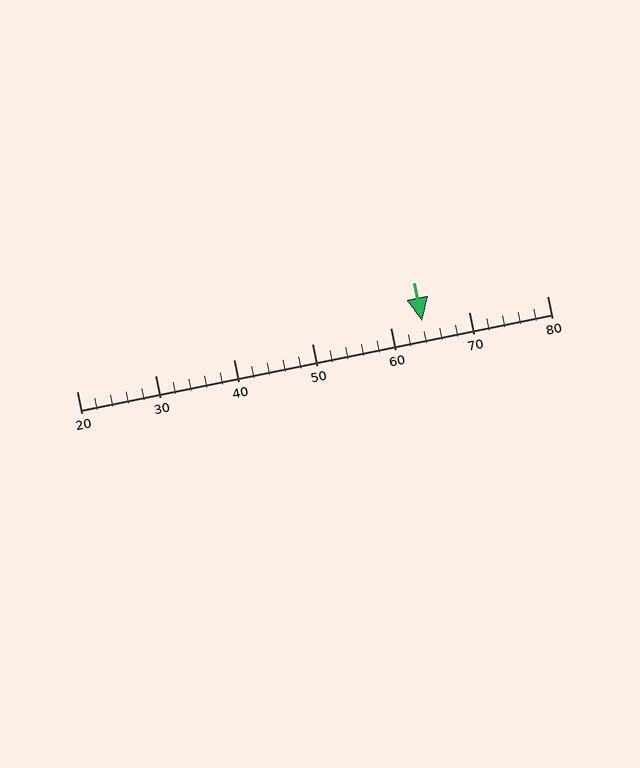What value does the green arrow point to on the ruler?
The green arrow points to approximately 64.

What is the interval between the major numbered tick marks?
The major tick marks are spaced 10 units apart.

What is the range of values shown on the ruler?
The ruler shows values from 20 to 80.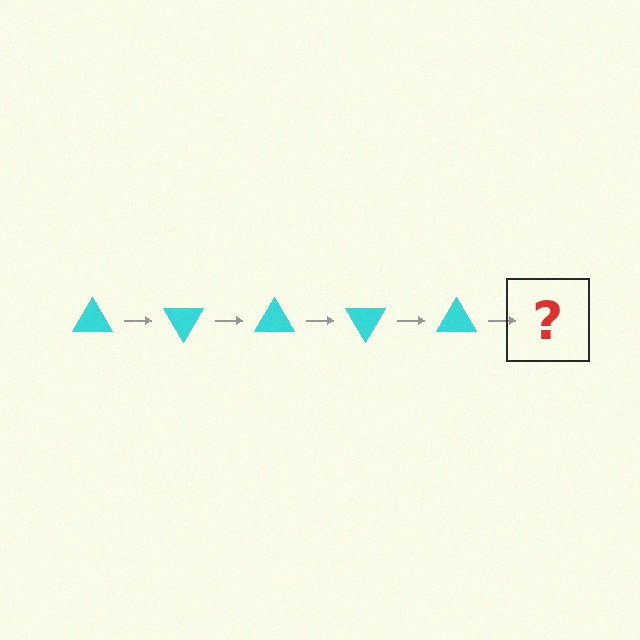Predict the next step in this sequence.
The next step is a cyan triangle rotated 300 degrees.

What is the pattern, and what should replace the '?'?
The pattern is that the triangle rotates 60 degrees each step. The '?' should be a cyan triangle rotated 300 degrees.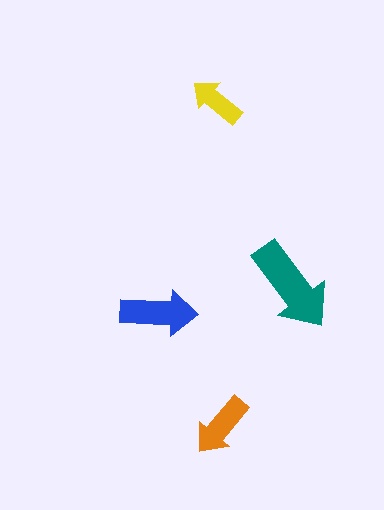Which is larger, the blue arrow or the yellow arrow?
The blue one.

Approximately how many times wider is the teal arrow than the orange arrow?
About 1.5 times wider.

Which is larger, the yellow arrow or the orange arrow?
The orange one.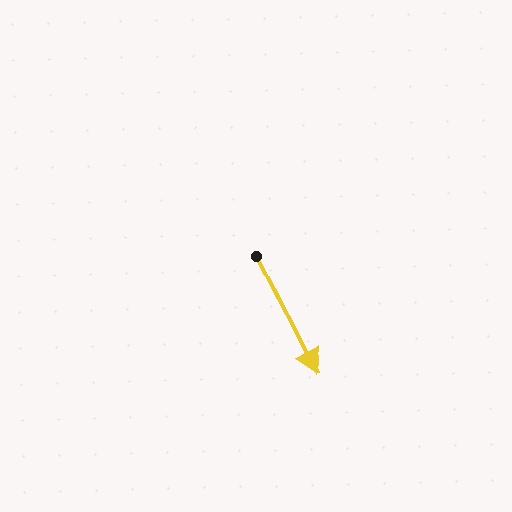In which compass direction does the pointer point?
Southeast.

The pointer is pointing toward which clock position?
Roughly 5 o'clock.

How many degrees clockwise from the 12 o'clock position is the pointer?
Approximately 154 degrees.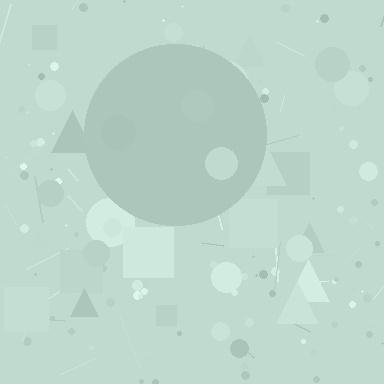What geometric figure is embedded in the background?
A circle is embedded in the background.